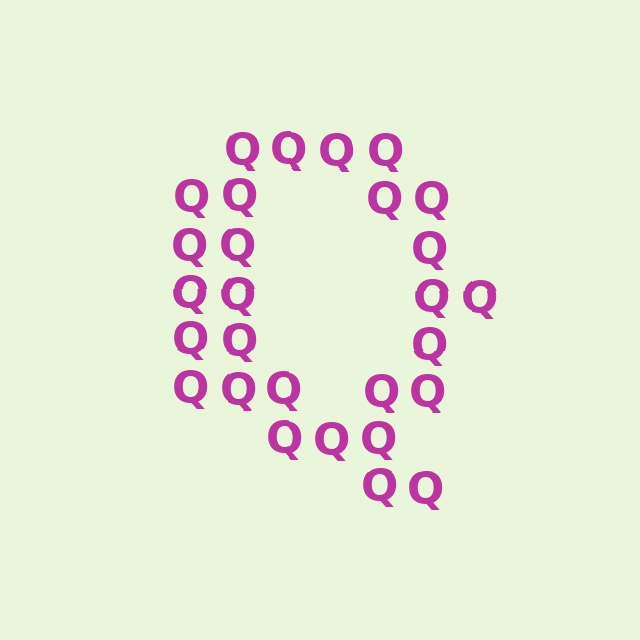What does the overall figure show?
The overall figure shows the letter Q.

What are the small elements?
The small elements are letter Q's.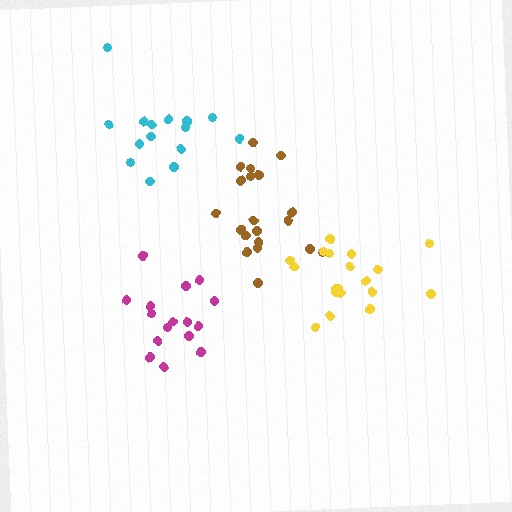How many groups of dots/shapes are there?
There are 4 groups.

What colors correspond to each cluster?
The clusters are colored: cyan, brown, magenta, yellow.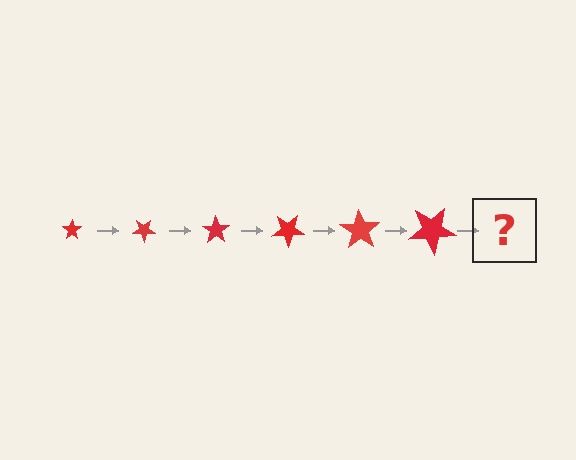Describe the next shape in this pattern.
It should be a star, larger than the previous one and rotated 210 degrees from the start.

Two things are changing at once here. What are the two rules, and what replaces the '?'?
The two rules are that the star grows larger each step and it rotates 35 degrees each step. The '?' should be a star, larger than the previous one and rotated 210 degrees from the start.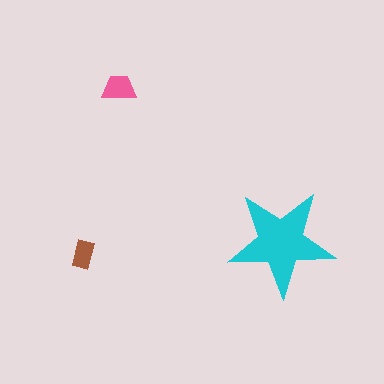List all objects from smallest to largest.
The brown rectangle, the pink trapezoid, the cyan star.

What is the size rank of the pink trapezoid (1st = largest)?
2nd.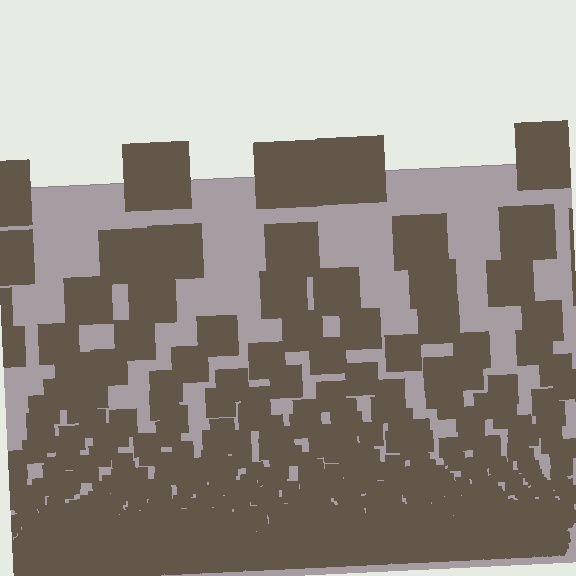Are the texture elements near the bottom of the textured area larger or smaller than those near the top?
Smaller. The gradient is inverted — elements near the bottom are smaller and denser.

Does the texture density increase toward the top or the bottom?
Density increases toward the bottom.